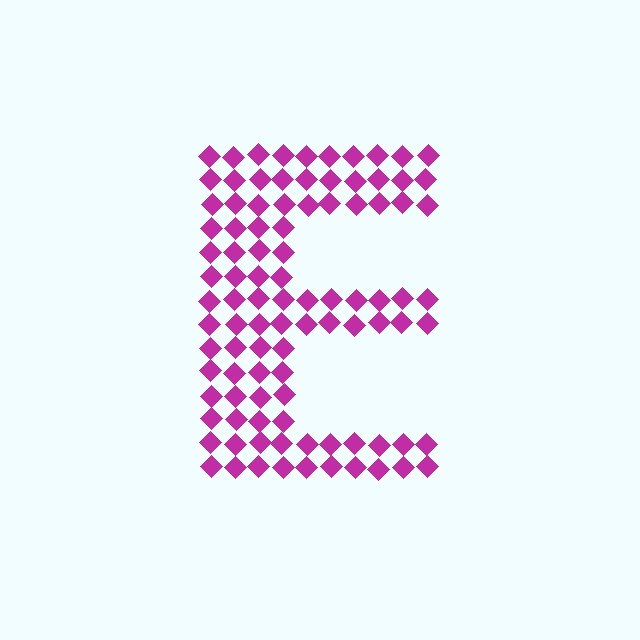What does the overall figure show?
The overall figure shows the letter E.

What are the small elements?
The small elements are diamonds.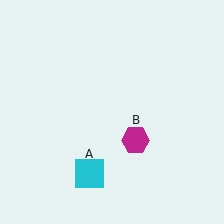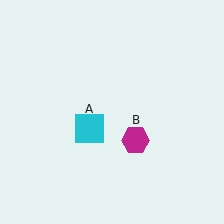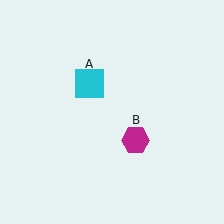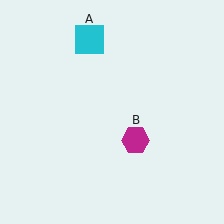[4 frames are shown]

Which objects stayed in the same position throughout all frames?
Magenta hexagon (object B) remained stationary.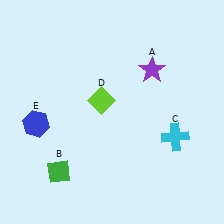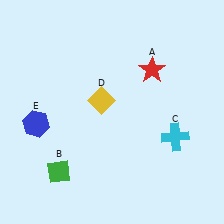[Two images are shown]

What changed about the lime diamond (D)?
In Image 1, D is lime. In Image 2, it changed to yellow.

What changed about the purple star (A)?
In Image 1, A is purple. In Image 2, it changed to red.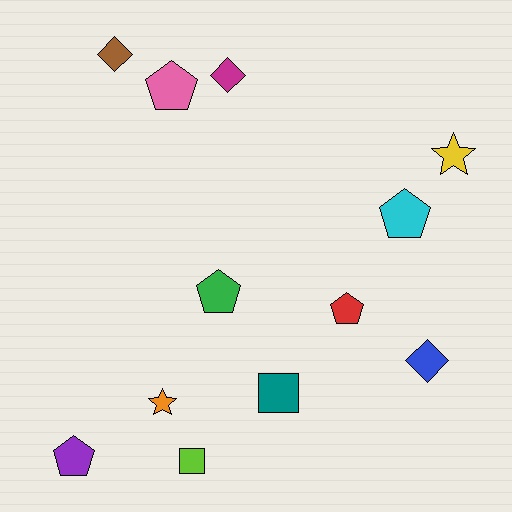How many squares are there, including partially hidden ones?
There are 2 squares.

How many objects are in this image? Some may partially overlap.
There are 12 objects.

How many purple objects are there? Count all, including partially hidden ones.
There is 1 purple object.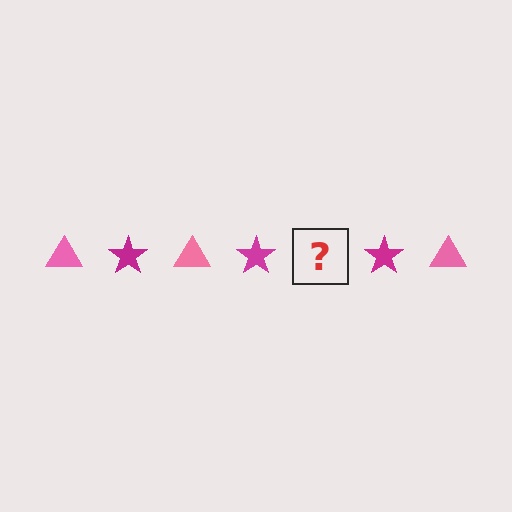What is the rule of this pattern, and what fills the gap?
The rule is that the pattern alternates between pink triangle and magenta star. The gap should be filled with a pink triangle.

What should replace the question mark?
The question mark should be replaced with a pink triangle.